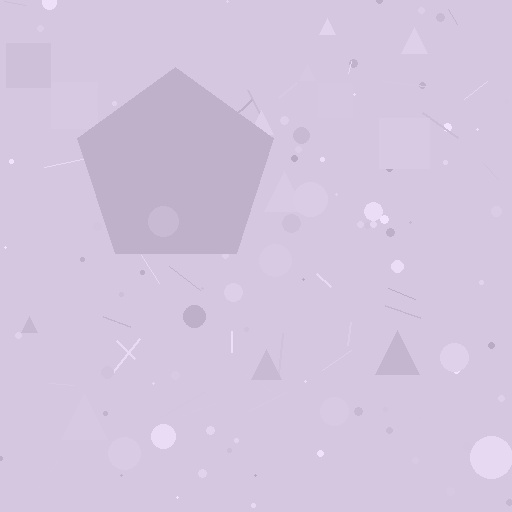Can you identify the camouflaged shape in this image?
The camouflaged shape is a pentagon.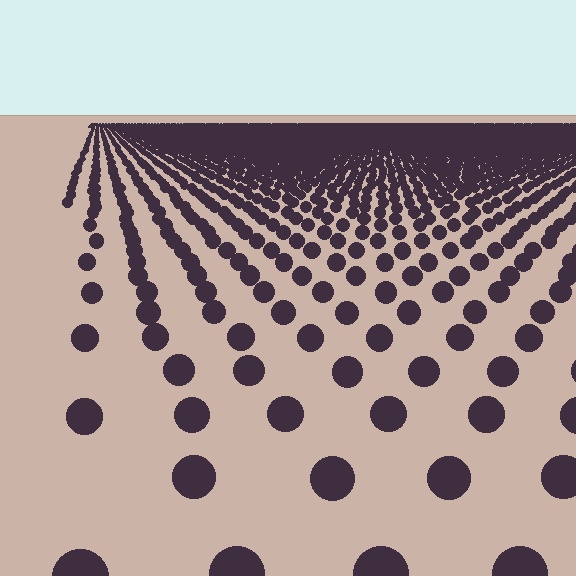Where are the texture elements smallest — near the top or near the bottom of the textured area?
Near the top.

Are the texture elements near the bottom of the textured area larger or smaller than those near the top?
Larger. Near the bottom, elements are closer to the viewer and appear at a bigger on-screen size.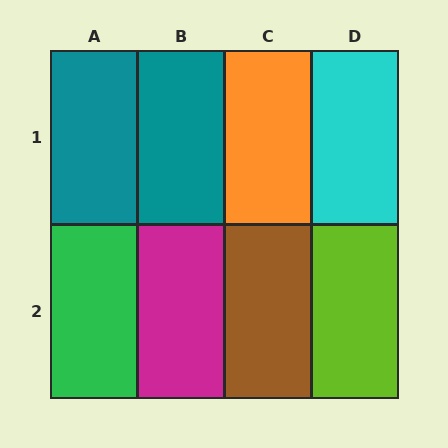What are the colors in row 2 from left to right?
Green, magenta, brown, lime.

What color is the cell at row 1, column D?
Cyan.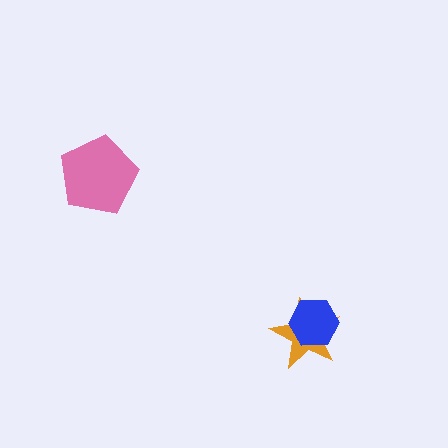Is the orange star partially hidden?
Yes, it is partially covered by another shape.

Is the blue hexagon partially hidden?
No, no other shape covers it.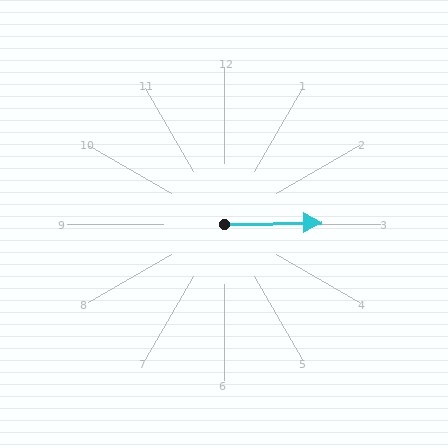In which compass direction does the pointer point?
East.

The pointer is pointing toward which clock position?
Roughly 3 o'clock.